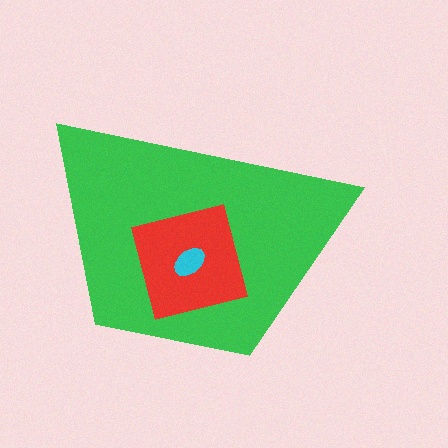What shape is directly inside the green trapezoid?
The red square.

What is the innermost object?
The cyan ellipse.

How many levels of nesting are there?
3.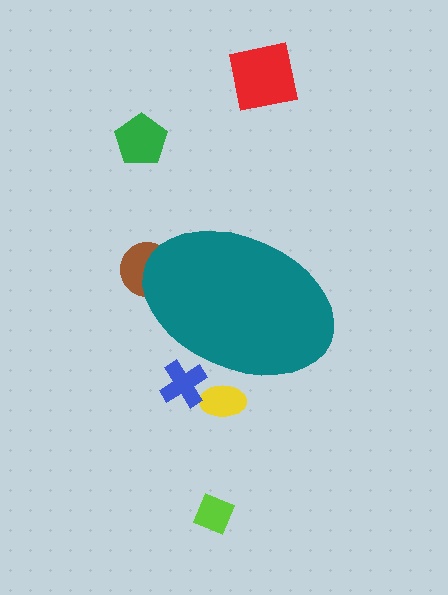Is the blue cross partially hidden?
Yes, the blue cross is partially hidden behind the teal ellipse.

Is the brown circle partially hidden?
Yes, the brown circle is partially hidden behind the teal ellipse.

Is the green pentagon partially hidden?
No, the green pentagon is fully visible.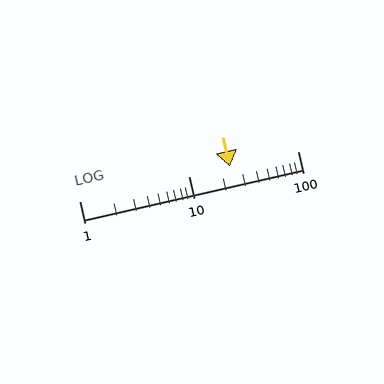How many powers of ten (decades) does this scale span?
The scale spans 2 decades, from 1 to 100.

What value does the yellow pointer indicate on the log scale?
The pointer indicates approximately 24.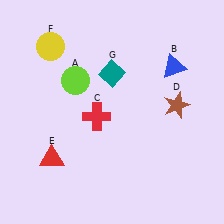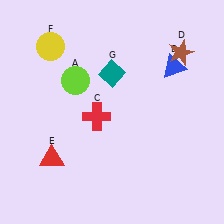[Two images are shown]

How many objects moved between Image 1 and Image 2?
1 object moved between the two images.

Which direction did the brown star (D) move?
The brown star (D) moved up.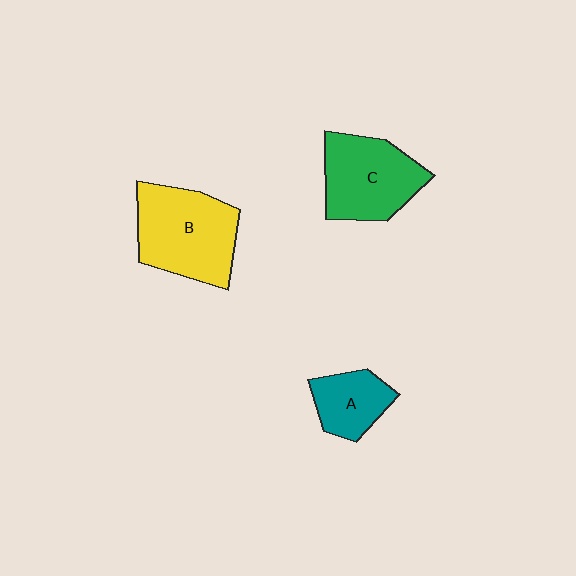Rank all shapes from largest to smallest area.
From largest to smallest: B (yellow), C (green), A (teal).